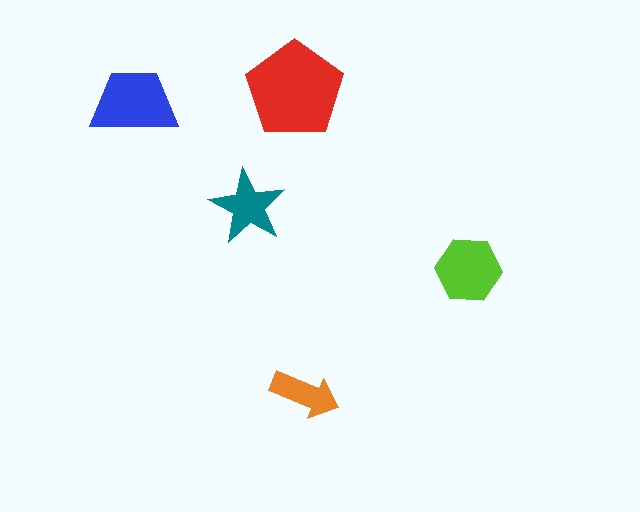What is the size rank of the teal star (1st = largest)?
4th.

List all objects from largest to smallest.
The red pentagon, the blue trapezoid, the lime hexagon, the teal star, the orange arrow.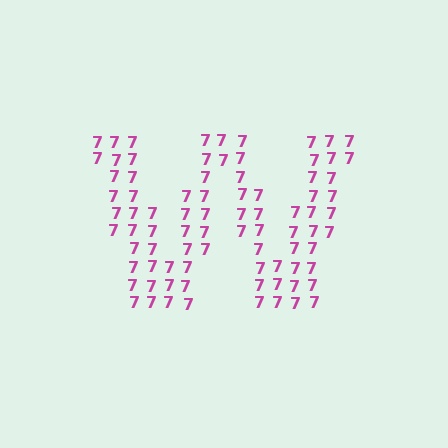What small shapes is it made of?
It is made of small digit 7's.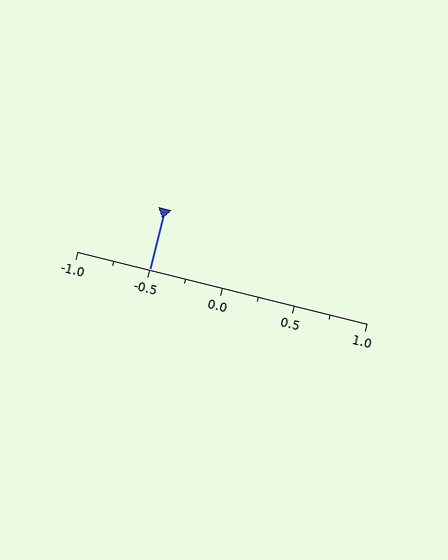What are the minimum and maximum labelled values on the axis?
The axis runs from -1.0 to 1.0.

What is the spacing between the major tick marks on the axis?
The major ticks are spaced 0.5 apart.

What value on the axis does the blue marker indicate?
The marker indicates approximately -0.5.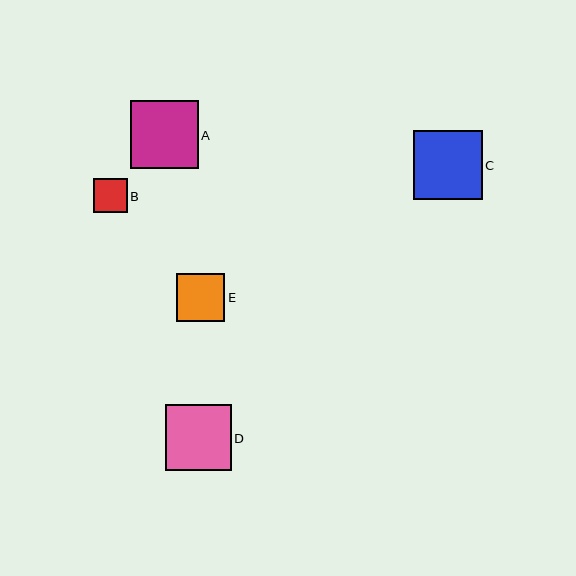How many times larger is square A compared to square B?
Square A is approximately 2.0 times the size of square B.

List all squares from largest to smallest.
From largest to smallest: C, A, D, E, B.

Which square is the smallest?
Square B is the smallest with a size of approximately 33 pixels.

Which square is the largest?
Square C is the largest with a size of approximately 69 pixels.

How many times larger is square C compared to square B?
Square C is approximately 2.1 times the size of square B.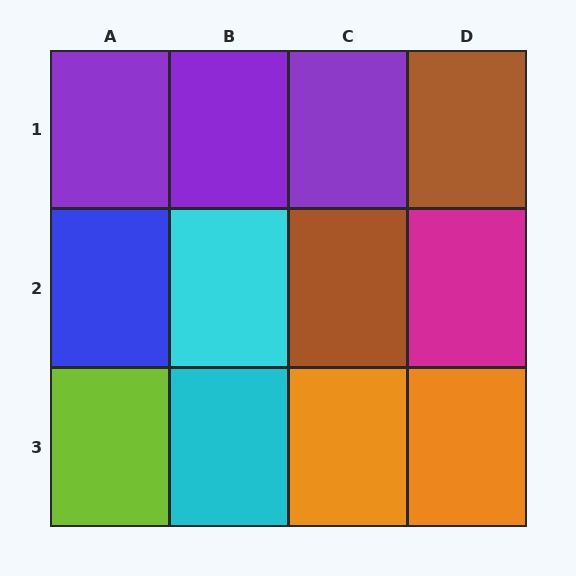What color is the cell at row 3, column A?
Lime.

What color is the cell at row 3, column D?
Orange.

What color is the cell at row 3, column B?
Cyan.